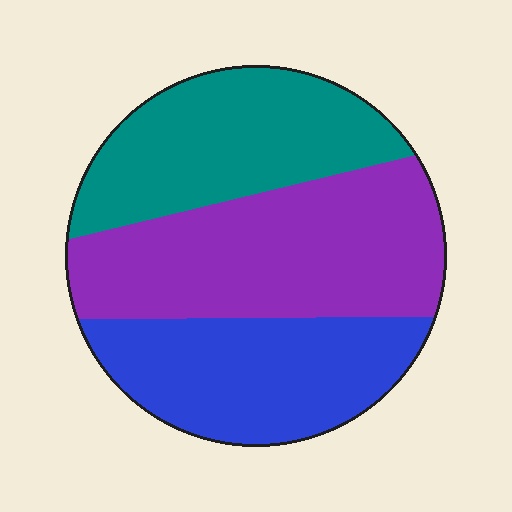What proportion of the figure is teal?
Teal covers roughly 30% of the figure.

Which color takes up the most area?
Purple, at roughly 40%.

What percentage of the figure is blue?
Blue takes up between a quarter and a half of the figure.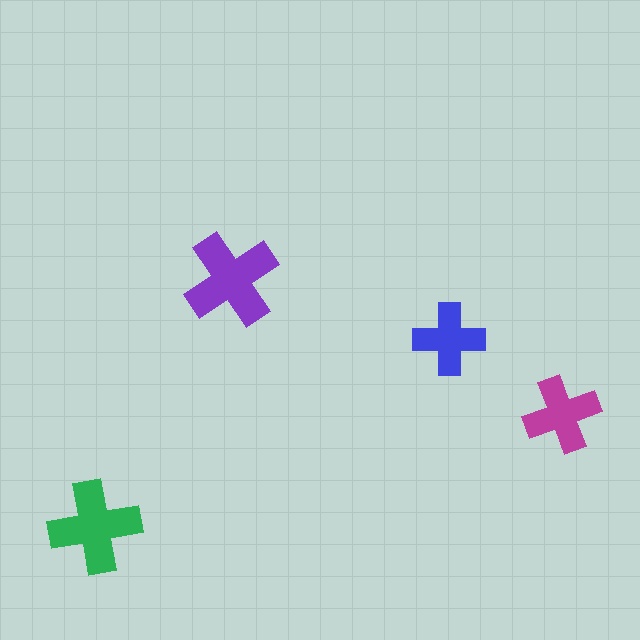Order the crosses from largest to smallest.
the purple one, the green one, the magenta one, the blue one.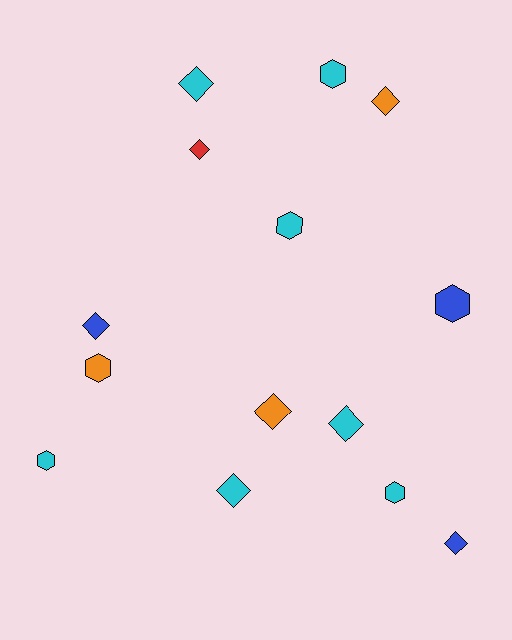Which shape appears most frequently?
Diamond, with 8 objects.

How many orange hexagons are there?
There is 1 orange hexagon.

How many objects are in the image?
There are 14 objects.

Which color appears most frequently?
Cyan, with 7 objects.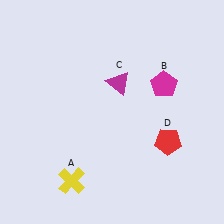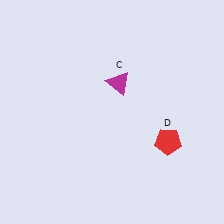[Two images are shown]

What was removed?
The yellow cross (A), the magenta pentagon (B) were removed in Image 2.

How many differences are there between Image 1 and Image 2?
There are 2 differences between the two images.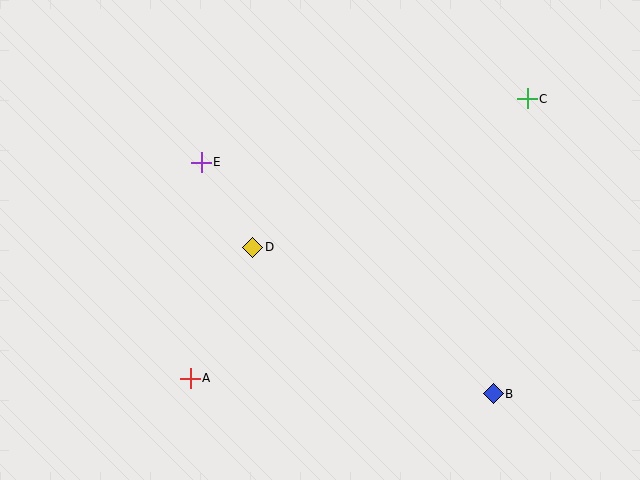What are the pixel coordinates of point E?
Point E is at (201, 162).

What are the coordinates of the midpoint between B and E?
The midpoint between B and E is at (347, 278).